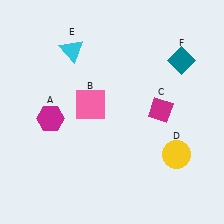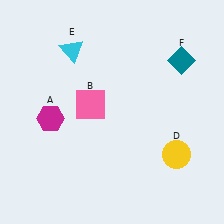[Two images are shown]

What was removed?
The magenta diamond (C) was removed in Image 2.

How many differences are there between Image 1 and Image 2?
There is 1 difference between the two images.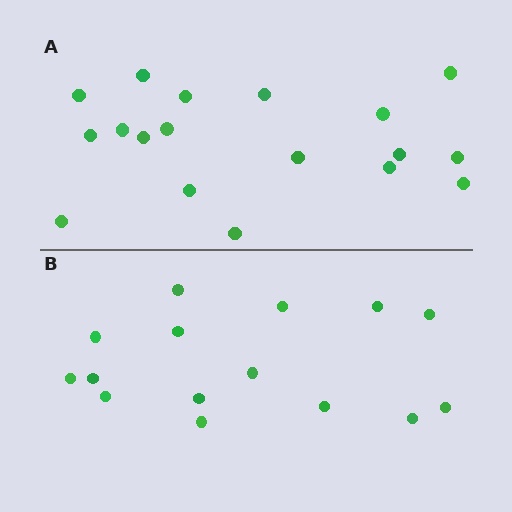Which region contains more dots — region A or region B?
Region A (the top region) has more dots.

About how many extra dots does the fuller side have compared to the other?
Region A has just a few more — roughly 2 or 3 more dots than region B.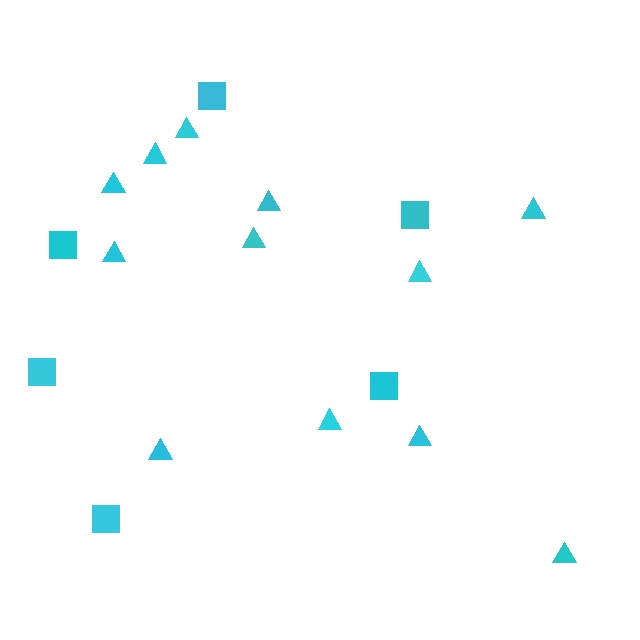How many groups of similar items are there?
There are 2 groups: one group of squares (6) and one group of triangles (12).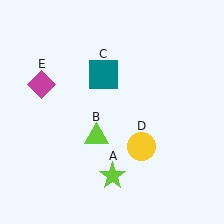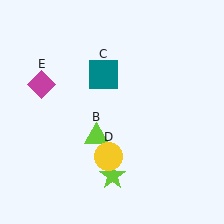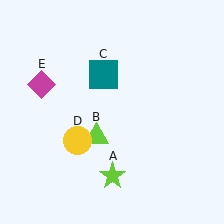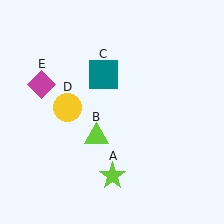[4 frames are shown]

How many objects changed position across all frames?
1 object changed position: yellow circle (object D).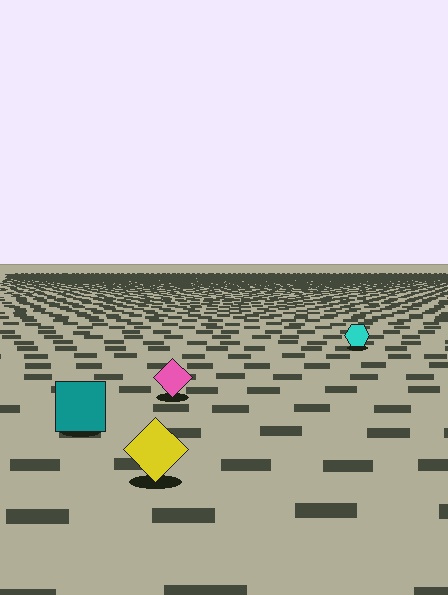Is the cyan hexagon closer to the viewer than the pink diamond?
No. The pink diamond is closer — you can tell from the texture gradient: the ground texture is coarser near it.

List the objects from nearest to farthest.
From nearest to farthest: the yellow diamond, the teal square, the pink diamond, the cyan hexagon.